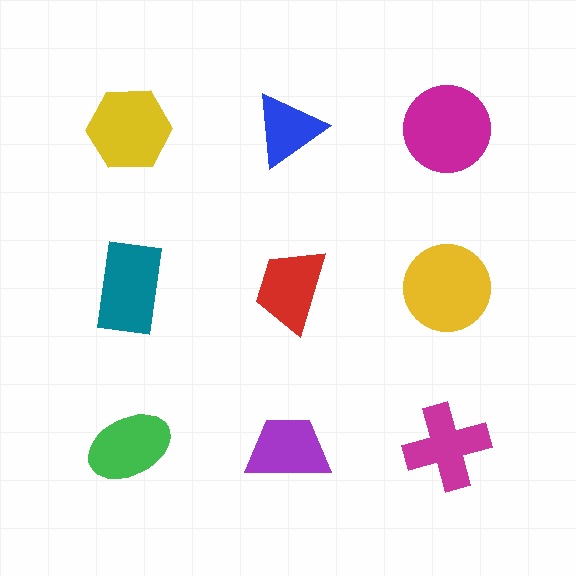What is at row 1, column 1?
A yellow hexagon.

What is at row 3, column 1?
A green ellipse.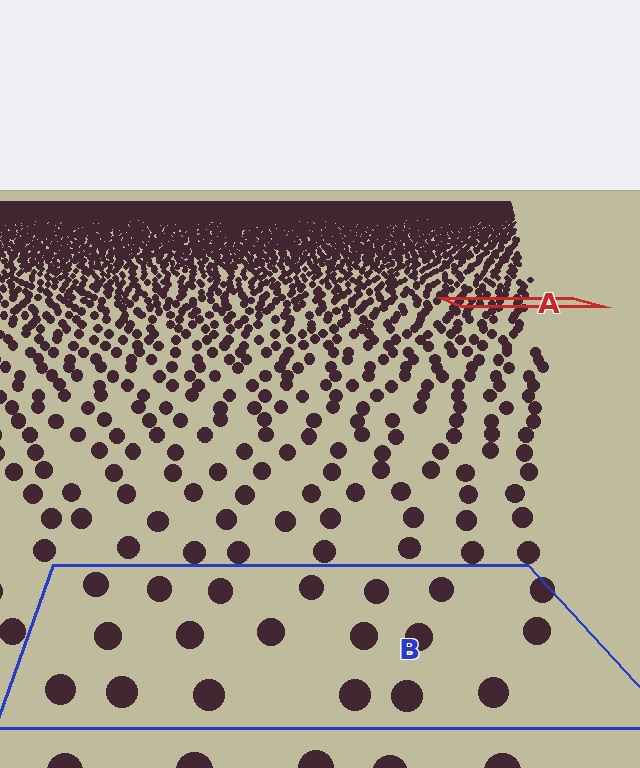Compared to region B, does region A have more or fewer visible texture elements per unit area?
Region A has more texture elements per unit area — they are packed more densely because it is farther away.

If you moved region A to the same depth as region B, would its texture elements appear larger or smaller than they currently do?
They would appear larger. At a closer depth, the same texture elements are projected at a bigger on-screen size.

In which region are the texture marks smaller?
The texture marks are smaller in region A, because it is farther away.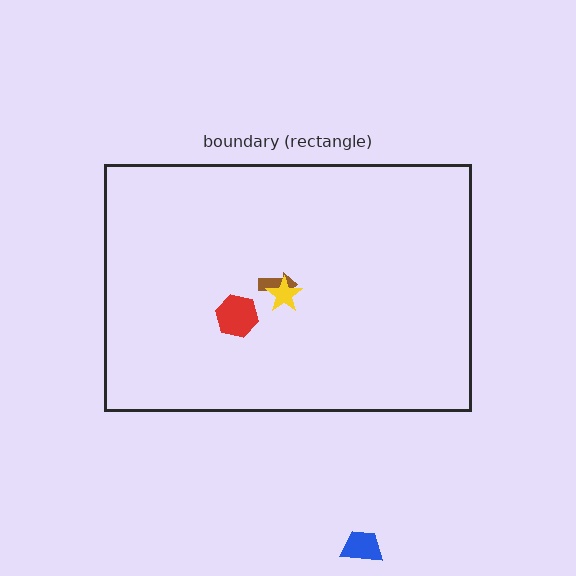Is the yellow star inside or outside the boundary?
Inside.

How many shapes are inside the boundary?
3 inside, 1 outside.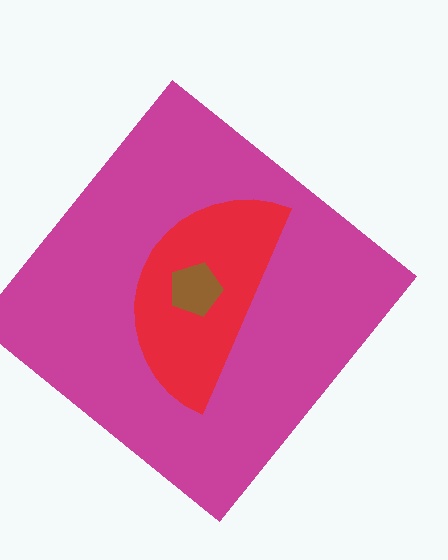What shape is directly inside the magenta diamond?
The red semicircle.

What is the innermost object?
The brown pentagon.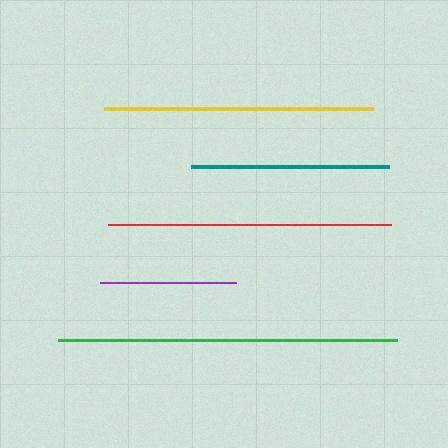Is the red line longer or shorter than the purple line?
The red line is longer than the purple line.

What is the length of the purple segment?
The purple segment is approximately 137 pixels long.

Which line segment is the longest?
The green line is the longest at approximately 339 pixels.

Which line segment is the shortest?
The purple line is the shortest at approximately 137 pixels.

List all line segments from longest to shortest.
From longest to shortest: green, red, yellow, teal, purple.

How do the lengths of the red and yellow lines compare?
The red and yellow lines are approximately the same length.